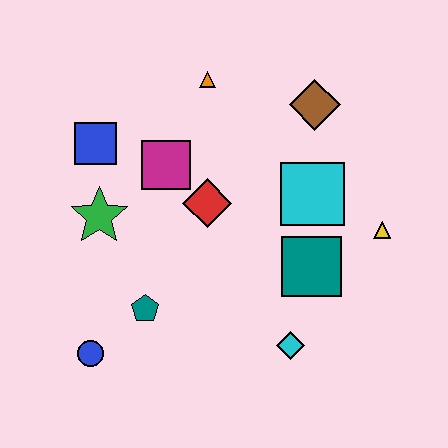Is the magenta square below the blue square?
Yes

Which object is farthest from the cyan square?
The blue circle is farthest from the cyan square.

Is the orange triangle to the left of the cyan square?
Yes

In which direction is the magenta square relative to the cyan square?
The magenta square is to the left of the cyan square.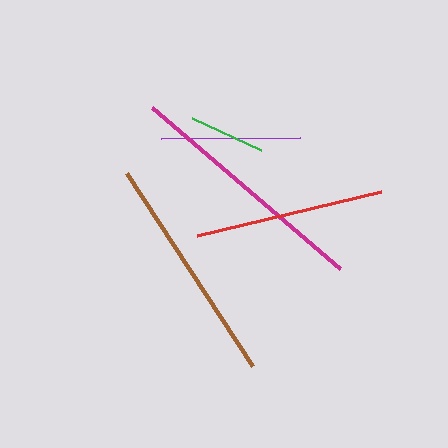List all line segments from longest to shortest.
From longest to shortest: magenta, brown, red, purple, green.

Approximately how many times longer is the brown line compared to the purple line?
The brown line is approximately 1.7 times the length of the purple line.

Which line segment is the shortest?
The green line is the shortest at approximately 77 pixels.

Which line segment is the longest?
The magenta line is the longest at approximately 247 pixels.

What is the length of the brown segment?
The brown segment is approximately 231 pixels long.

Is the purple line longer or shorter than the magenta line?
The magenta line is longer than the purple line.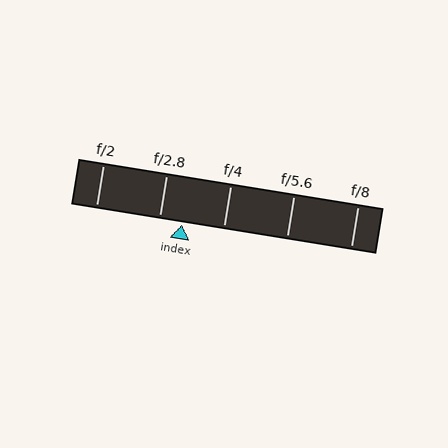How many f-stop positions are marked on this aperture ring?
There are 5 f-stop positions marked.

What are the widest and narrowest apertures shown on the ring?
The widest aperture shown is f/2 and the narrowest is f/8.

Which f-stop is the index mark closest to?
The index mark is closest to f/2.8.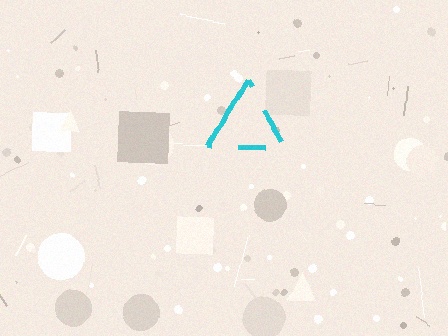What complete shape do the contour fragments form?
The contour fragments form a triangle.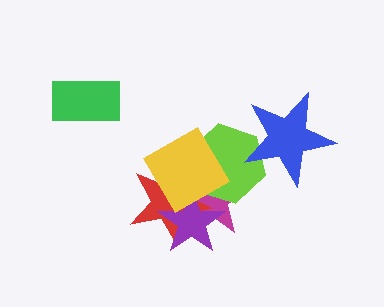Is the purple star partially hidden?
Yes, it is partially covered by another shape.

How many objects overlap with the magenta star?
4 objects overlap with the magenta star.